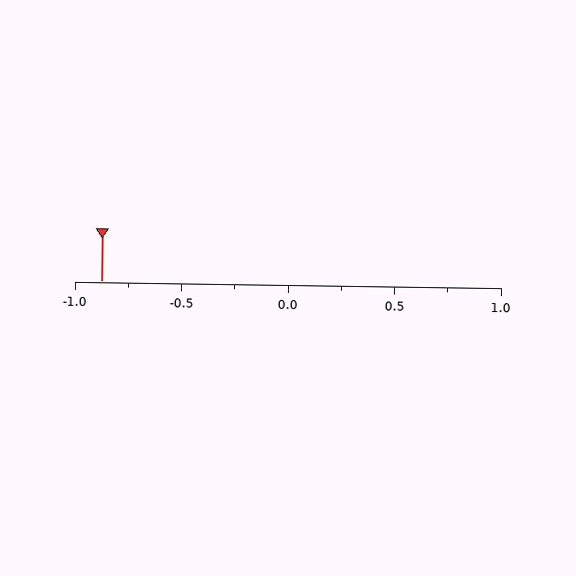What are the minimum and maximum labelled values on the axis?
The axis runs from -1.0 to 1.0.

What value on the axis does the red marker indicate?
The marker indicates approximately -0.88.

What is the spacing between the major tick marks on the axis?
The major ticks are spaced 0.5 apart.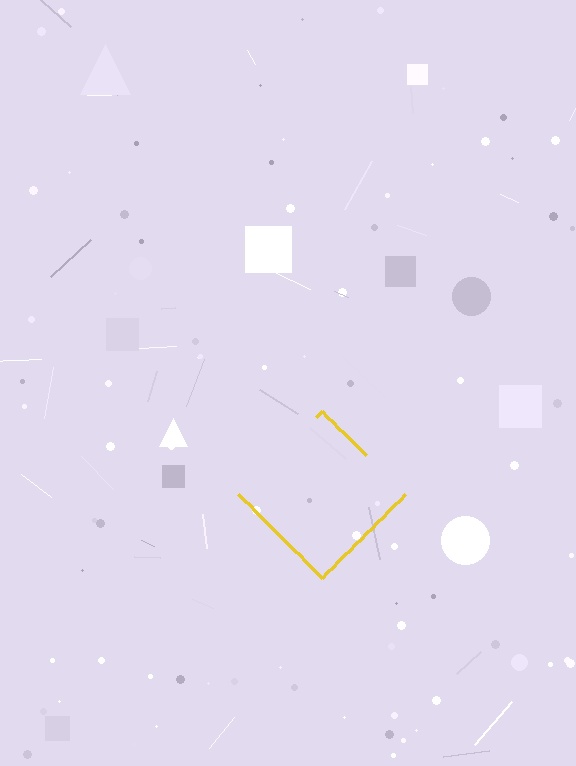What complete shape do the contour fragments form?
The contour fragments form a diamond.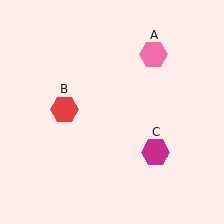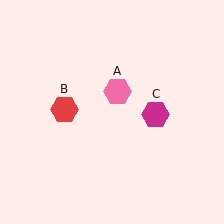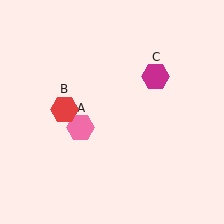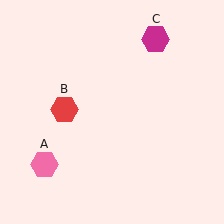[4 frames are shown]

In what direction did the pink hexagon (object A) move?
The pink hexagon (object A) moved down and to the left.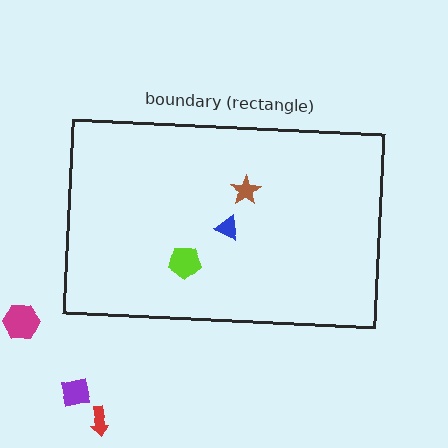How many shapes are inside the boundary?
3 inside, 3 outside.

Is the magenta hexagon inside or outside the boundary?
Outside.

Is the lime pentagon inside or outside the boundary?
Inside.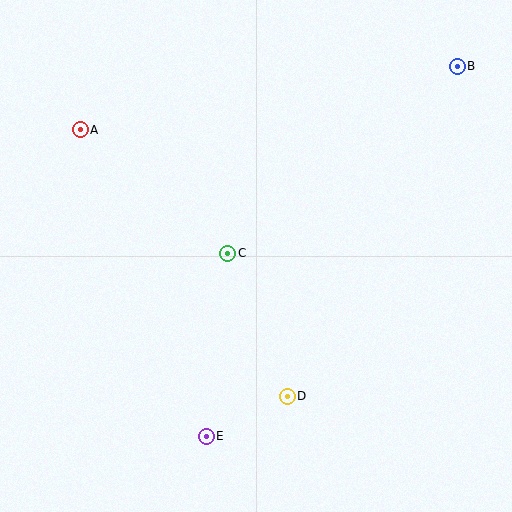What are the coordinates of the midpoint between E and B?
The midpoint between E and B is at (332, 251).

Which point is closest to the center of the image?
Point C at (228, 253) is closest to the center.